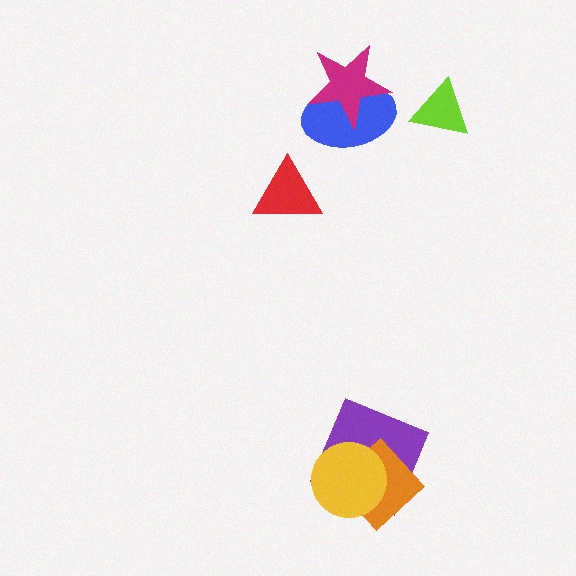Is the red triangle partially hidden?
No, no other shape covers it.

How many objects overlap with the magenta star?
1 object overlaps with the magenta star.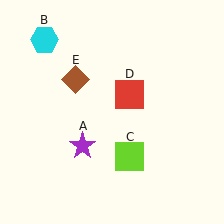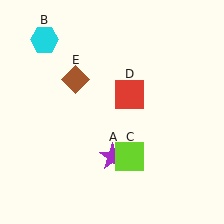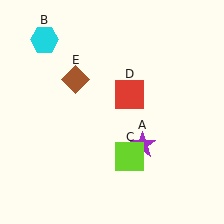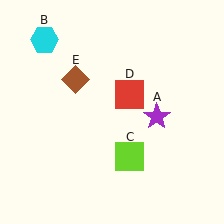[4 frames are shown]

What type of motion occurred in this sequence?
The purple star (object A) rotated counterclockwise around the center of the scene.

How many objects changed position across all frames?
1 object changed position: purple star (object A).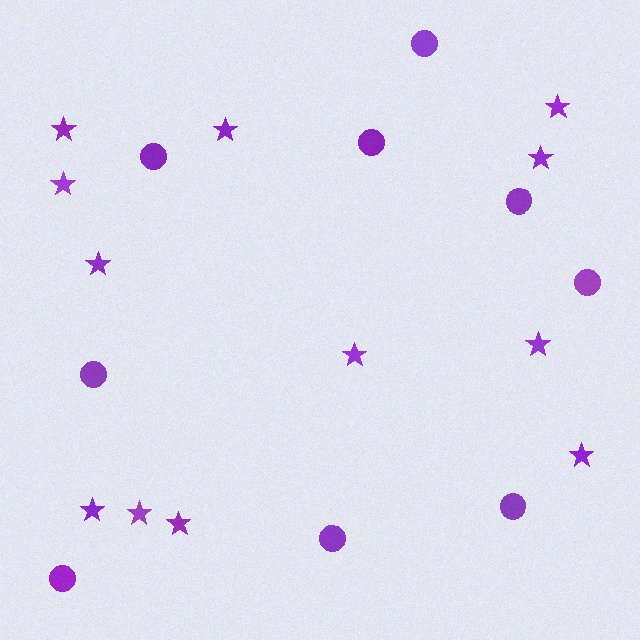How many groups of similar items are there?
There are 2 groups: one group of stars (12) and one group of circles (9).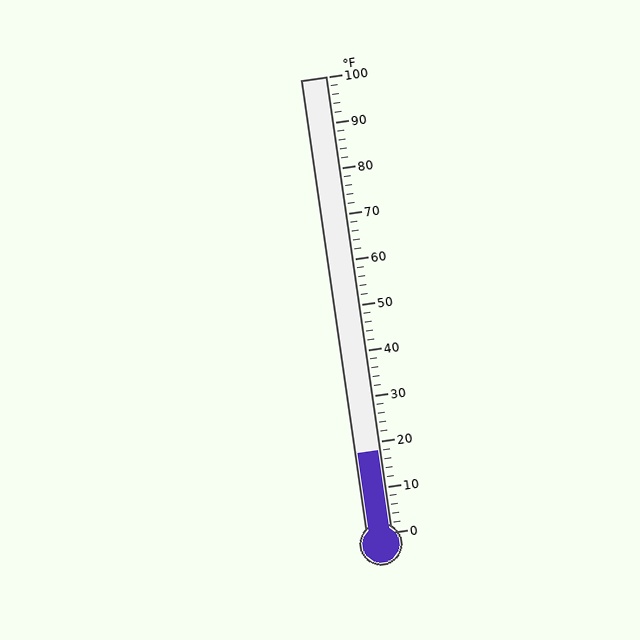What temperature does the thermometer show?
The thermometer shows approximately 18°F.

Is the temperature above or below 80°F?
The temperature is below 80°F.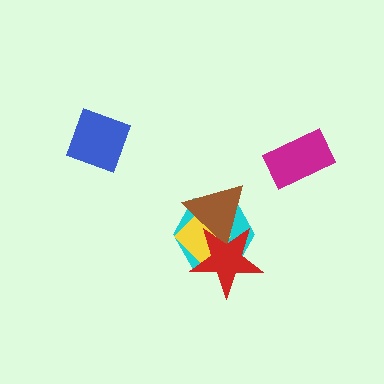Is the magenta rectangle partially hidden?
No, no other shape covers it.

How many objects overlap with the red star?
3 objects overlap with the red star.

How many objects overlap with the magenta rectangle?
0 objects overlap with the magenta rectangle.